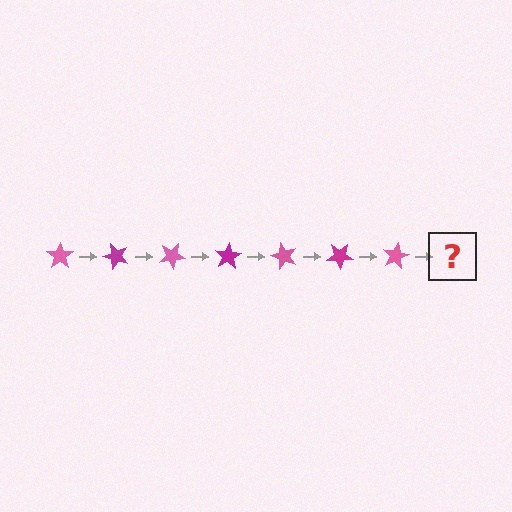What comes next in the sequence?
The next element should be a magenta star, rotated 350 degrees from the start.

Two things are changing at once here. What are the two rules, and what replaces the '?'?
The two rules are that it rotates 50 degrees each step and the color cycles through pink and magenta. The '?' should be a magenta star, rotated 350 degrees from the start.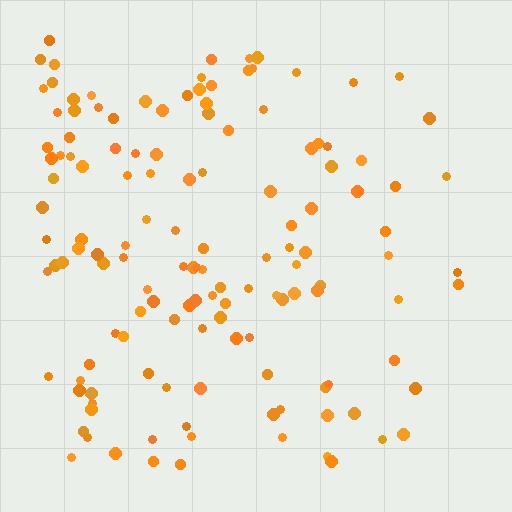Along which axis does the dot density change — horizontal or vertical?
Horizontal.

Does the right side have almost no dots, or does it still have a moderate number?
Still a moderate number, just noticeably fewer than the left.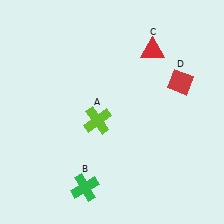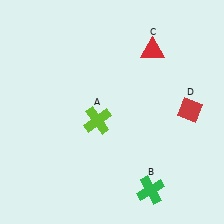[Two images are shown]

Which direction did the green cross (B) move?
The green cross (B) moved right.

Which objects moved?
The objects that moved are: the green cross (B), the red diamond (D).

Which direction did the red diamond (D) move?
The red diamond (D) moved down.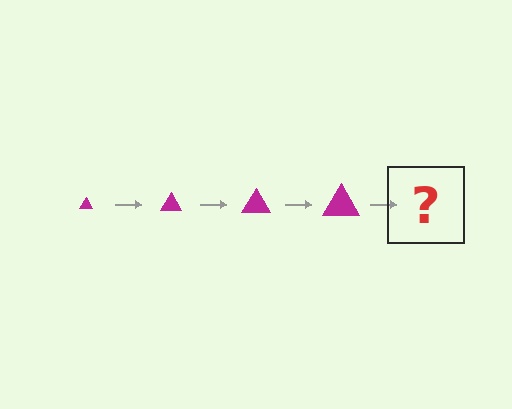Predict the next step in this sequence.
The next step is a magenta triangle, larger than the previous one.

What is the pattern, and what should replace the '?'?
The pattern is that the triangle gets progressively larger each step. The '?' should be a magenta triangle, larger than the previous one.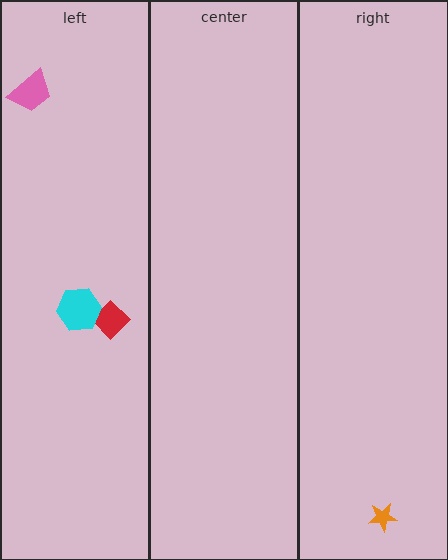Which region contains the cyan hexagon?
The left region.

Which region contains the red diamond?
The left region.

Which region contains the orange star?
The right region.